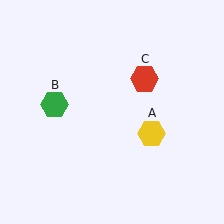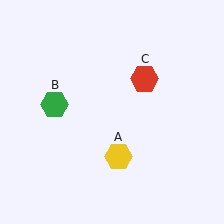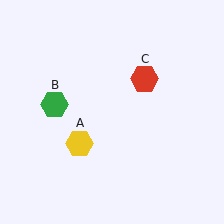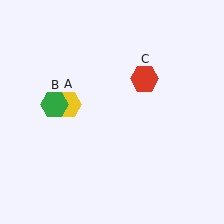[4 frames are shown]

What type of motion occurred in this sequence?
The yellow hexagon (object A) rotated clockwise around the center of the scene.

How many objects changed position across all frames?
1 object changed position: yellow hexagon (object A).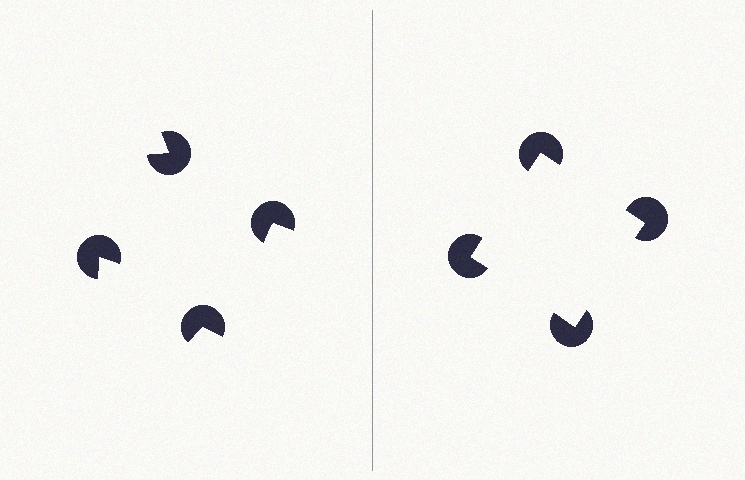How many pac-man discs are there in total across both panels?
8 — 4 on each side.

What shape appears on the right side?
An illusory square.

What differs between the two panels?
The pac-man discs are positioned identically on both sides; only the wedge orientations differ. On the right they align to a square; on the left they are misaligned.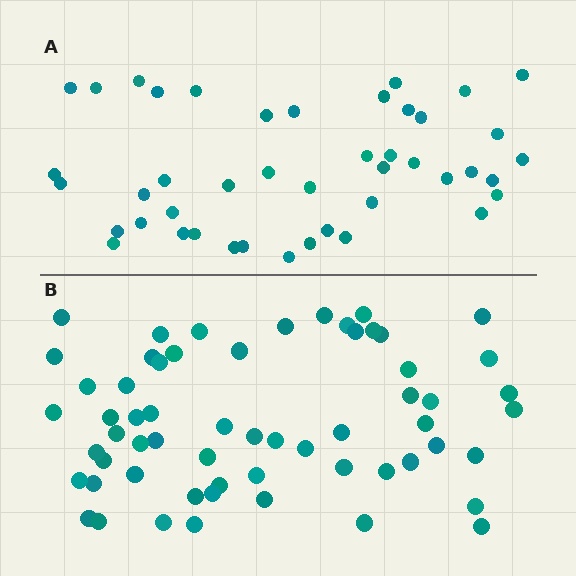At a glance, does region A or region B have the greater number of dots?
Region B (the bottom region) has more dots.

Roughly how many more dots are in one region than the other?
Region B has approximately 15 more dots than region A.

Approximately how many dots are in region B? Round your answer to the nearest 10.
About 60 dots.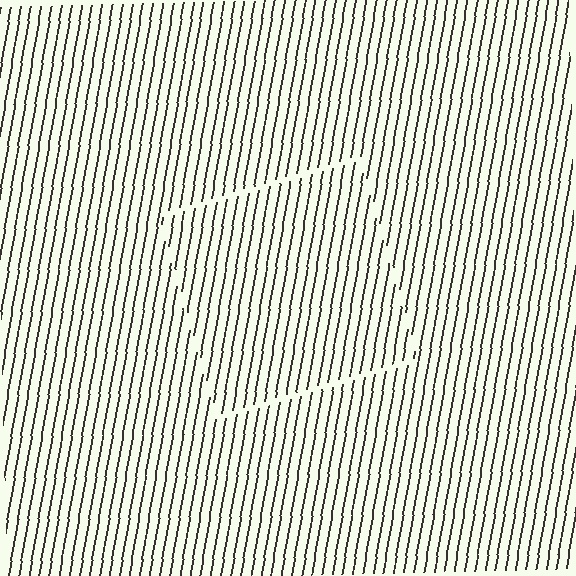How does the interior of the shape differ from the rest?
The interior of the shape contains the same grating, shifted by half a period — the contour is defined by the phase discontinuity where line-ends from the inner and outer gratings abut.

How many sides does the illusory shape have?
4 sides — the line-ends trace a square.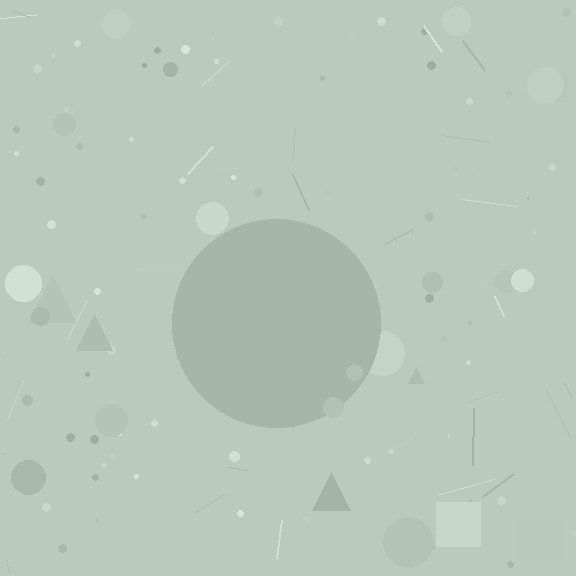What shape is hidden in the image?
A circle is hidden in the image.